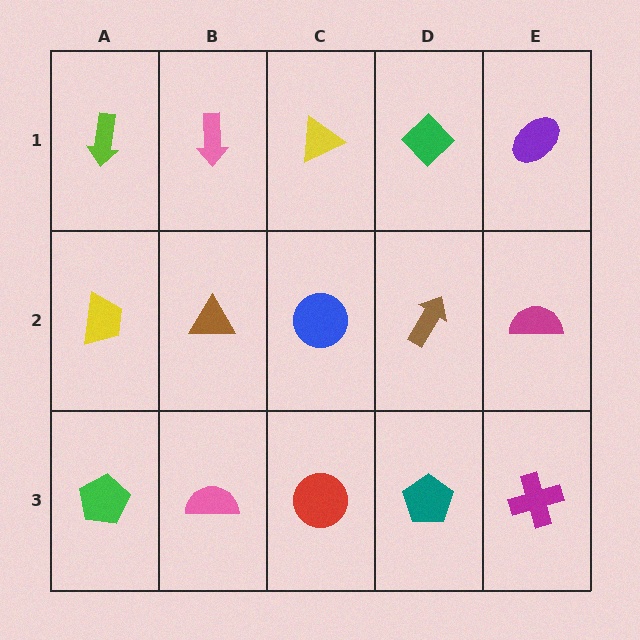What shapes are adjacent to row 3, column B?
A brown triangle (row 2, column B), a green pentagon (row 3, column A), a red circle (row 3, column C).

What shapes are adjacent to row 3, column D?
A brown arrow (row 2, column D), a red circle (row 3, column C), a magenta cross (row 3, column E).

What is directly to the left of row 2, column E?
A brown arrow.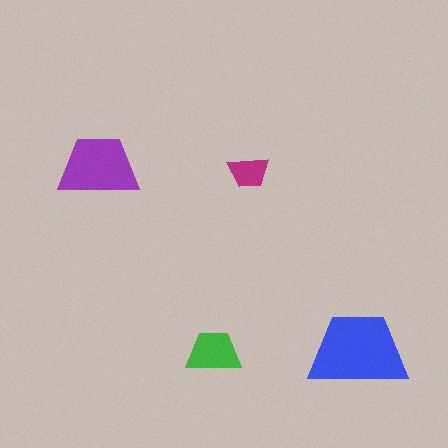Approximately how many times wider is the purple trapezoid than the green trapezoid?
About 1.5 times wider.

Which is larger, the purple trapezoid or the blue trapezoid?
The blue one.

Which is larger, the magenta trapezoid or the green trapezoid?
The green one.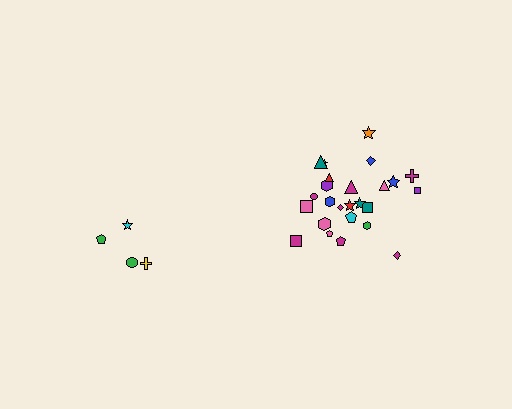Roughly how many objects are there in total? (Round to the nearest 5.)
Roughly 30 objects in total.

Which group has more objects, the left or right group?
The right group.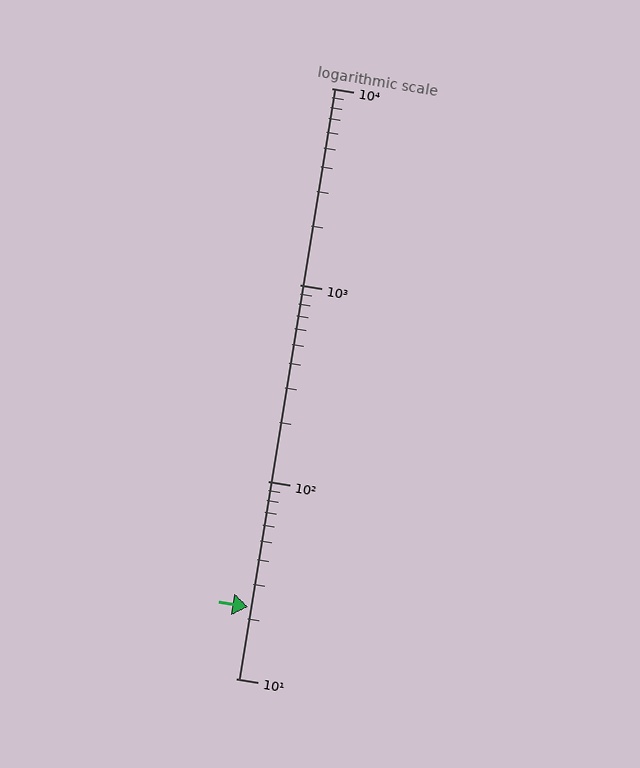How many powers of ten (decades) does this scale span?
The scale spans 3 decades, from 10 to 10000.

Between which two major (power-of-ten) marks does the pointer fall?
The pointer is between 10 and 100.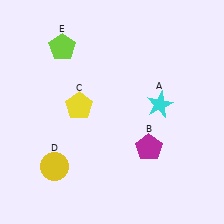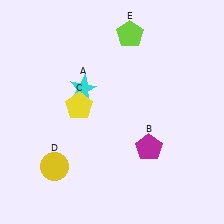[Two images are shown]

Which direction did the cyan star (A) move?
The cyan star (A) moved left.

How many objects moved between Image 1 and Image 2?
2 objects moved between the two images.